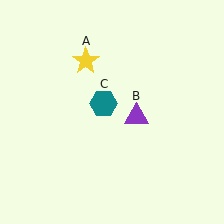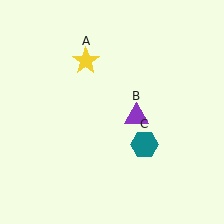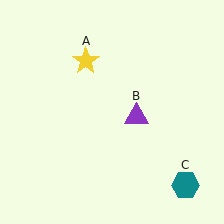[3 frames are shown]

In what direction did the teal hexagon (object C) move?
The teal hexagon (object C) moved down and to the right.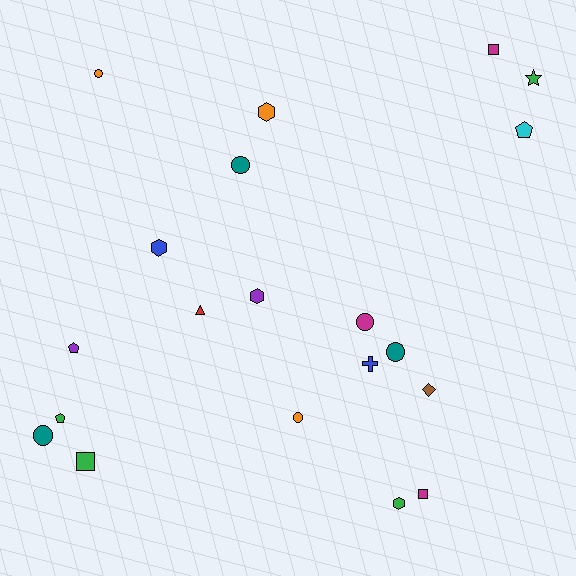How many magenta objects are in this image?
There are 3 magenta objects.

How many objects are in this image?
There are 20 objects.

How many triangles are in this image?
There is 1 triangle.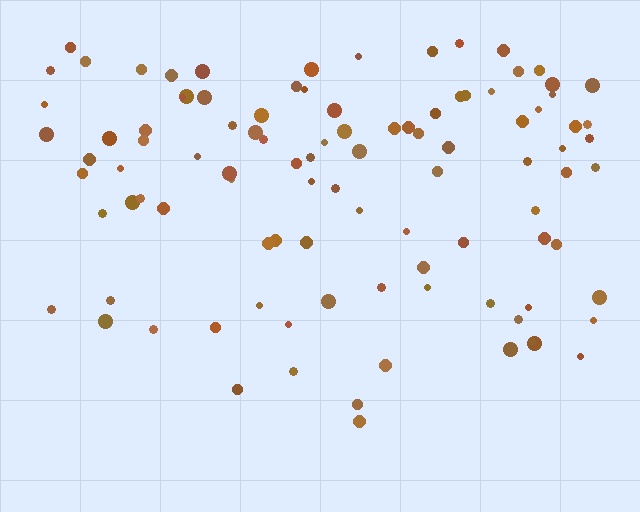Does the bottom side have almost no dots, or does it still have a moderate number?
Still a moderate number, just noticeably fewer than the top.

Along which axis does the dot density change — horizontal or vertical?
Vertical.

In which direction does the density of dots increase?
From bottom to top, with the top side densest.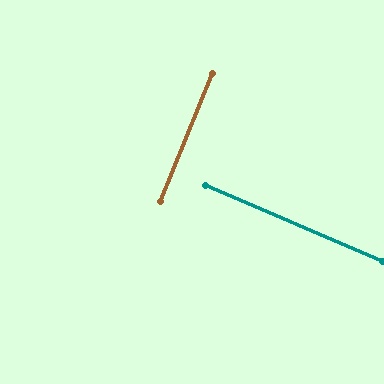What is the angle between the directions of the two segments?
Approximately 89 degrees.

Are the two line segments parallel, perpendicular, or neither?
Perpendicular — they meet at approximately 89°.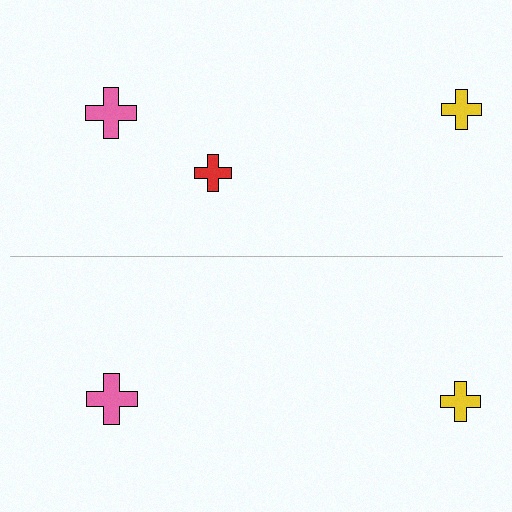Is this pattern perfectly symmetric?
No, the pattern is not perfectly symmetric. A red cross is missing from the bottom side.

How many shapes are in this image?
There are 5 shapes in this image.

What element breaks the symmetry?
A red cross is missing from the bottom side.